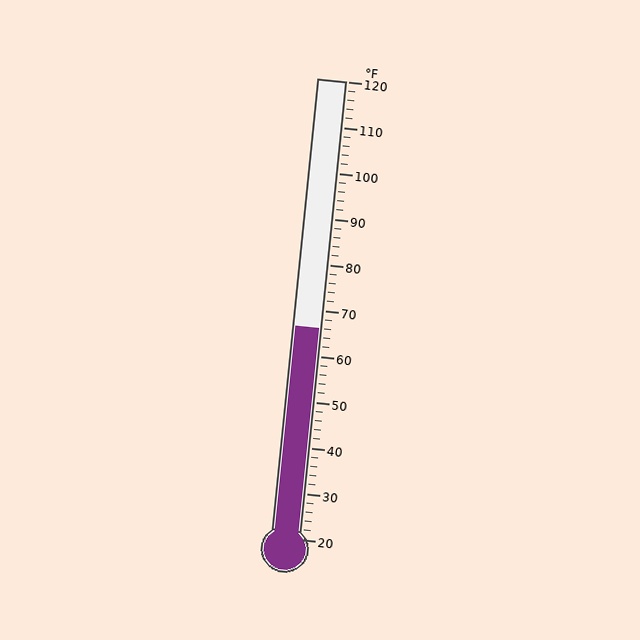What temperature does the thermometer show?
The thermometer shows approximately 66°F.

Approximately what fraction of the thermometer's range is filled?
The thermometer is filled to approximately 45% of its range.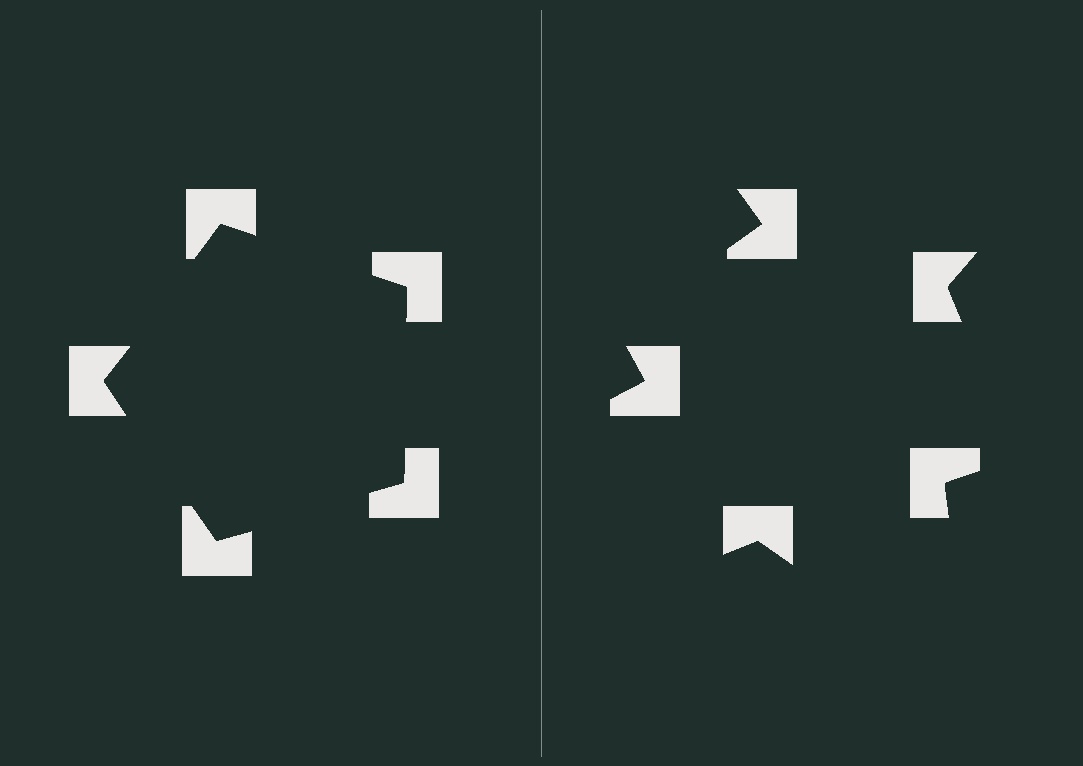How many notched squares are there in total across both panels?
10 — 5 on each side.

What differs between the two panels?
The notched squares are positioned identically on both sides; only the wedge orientations differ. On the left they align to a pentagon; on the right they are misaligned.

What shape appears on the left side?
An illusory pentagon.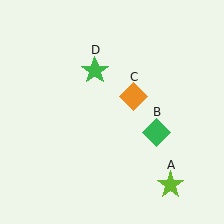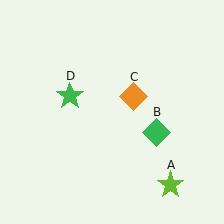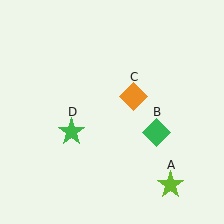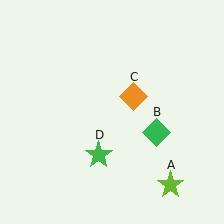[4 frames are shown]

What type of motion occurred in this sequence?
The green star (object D) rotated counterclockwise around the center of the scene.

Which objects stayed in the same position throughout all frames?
Lime star (object A) and green diamond (object B) and orange diamond (object C) remained stationary.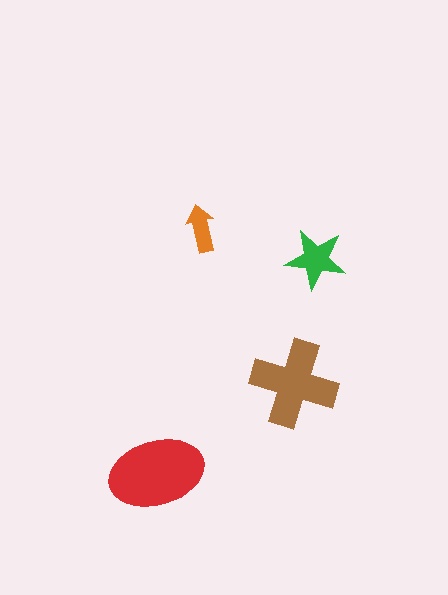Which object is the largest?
The red ellipse.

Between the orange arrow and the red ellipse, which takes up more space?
The red ellipse.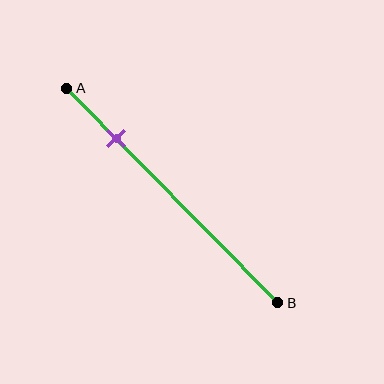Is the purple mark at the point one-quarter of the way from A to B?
Yes, the mark is approximately at the one-quarter point.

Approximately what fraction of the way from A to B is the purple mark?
The purple mark is approximately 25% of the way from A to B.